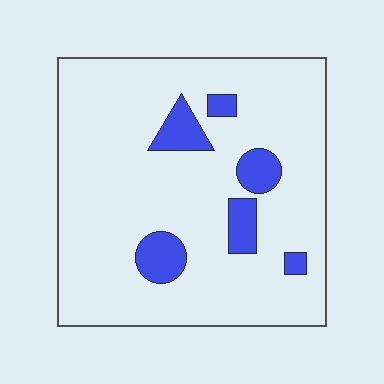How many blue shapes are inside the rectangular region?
6.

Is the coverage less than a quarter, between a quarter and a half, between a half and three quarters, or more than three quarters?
Less than a quarter.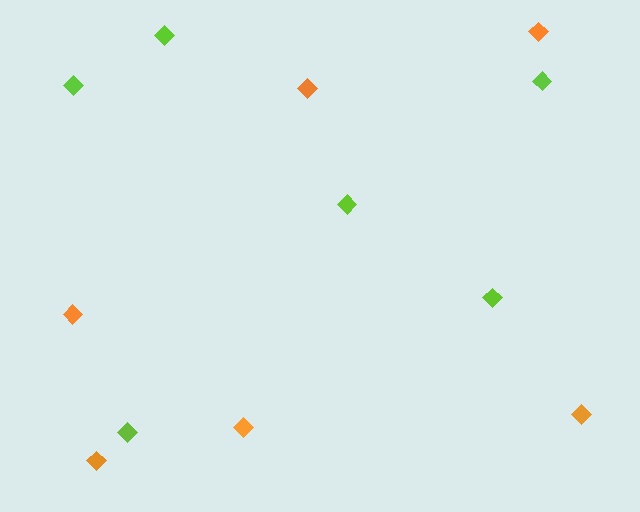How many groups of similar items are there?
There are 2 groups: one group of lime diamonds (6) and one group of orange diamonds (6).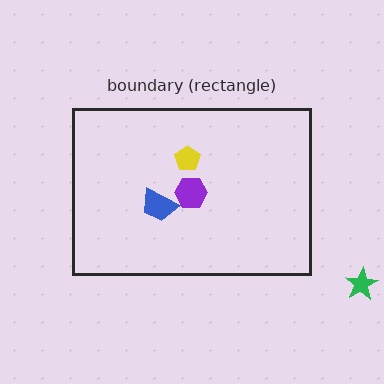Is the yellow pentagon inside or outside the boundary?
Inside.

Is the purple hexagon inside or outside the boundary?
Inside.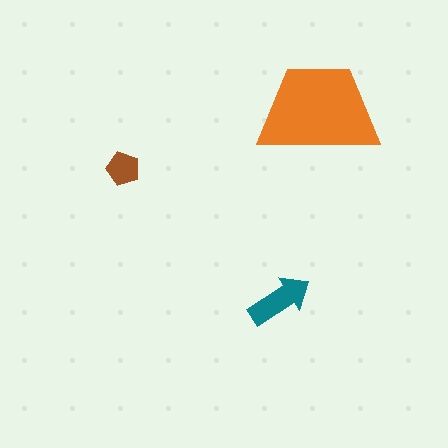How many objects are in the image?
There are 3 objects in the image.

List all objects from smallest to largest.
The brown pentagon, the teal arrow, the orange trapezoid.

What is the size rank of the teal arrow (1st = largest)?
2nd.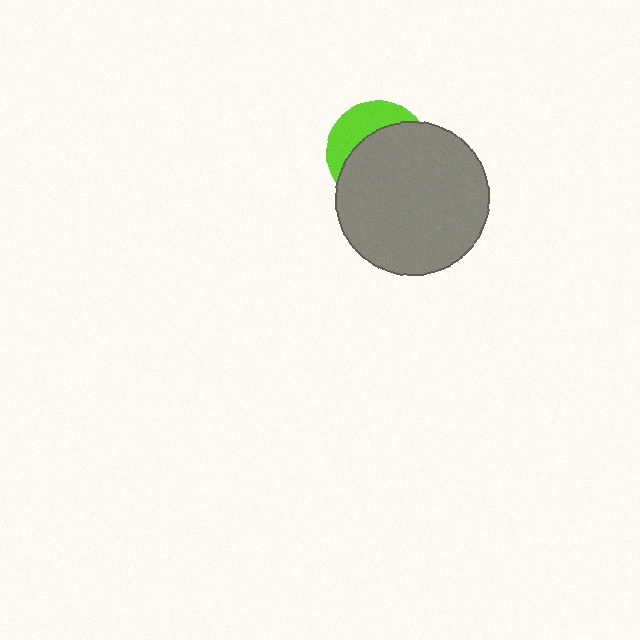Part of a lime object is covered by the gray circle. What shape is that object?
It is a circle.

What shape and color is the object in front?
The object in front is a gray circle.